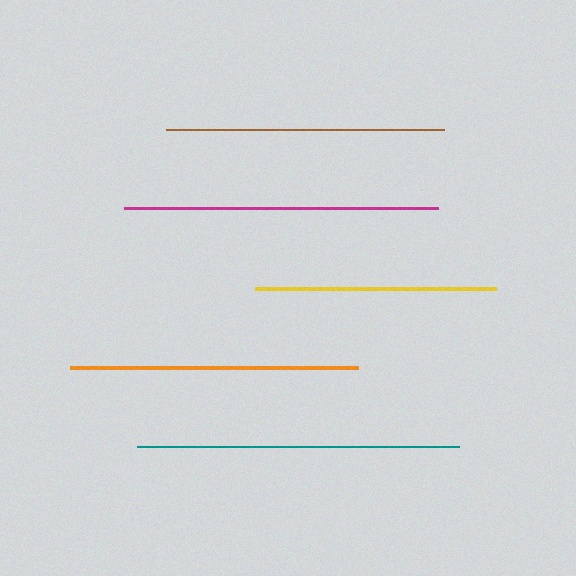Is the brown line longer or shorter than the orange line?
The orange line is longer than the brown line.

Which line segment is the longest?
The teal line is the longest at approximately 322 pixels.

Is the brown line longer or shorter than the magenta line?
The magenta line is longer than the brown line.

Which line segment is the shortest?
The yellow line is the shortest at approximately 241 pixels.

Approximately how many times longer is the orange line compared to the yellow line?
The orange line is approximately 1.2 times the length of the yellow line.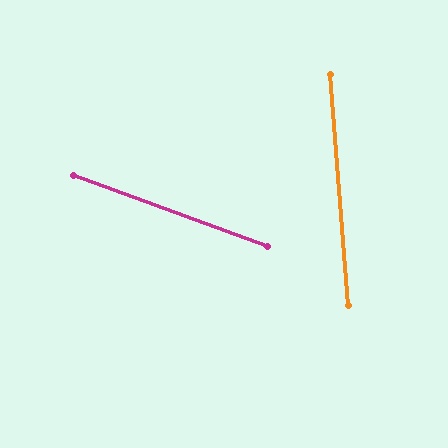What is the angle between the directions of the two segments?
Approximately 65 degrees.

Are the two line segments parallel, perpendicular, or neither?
Neither parallel nor perpendicular — they differ by about 65°.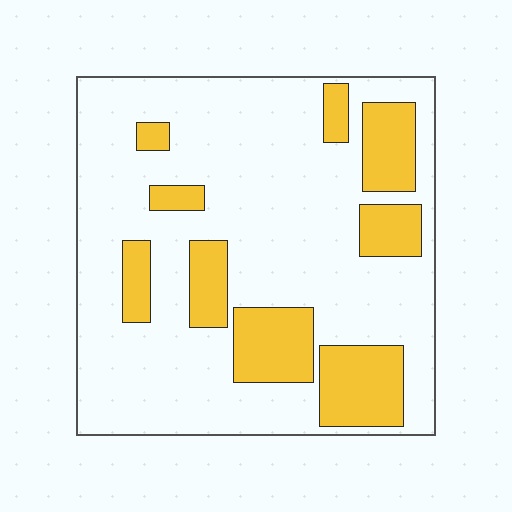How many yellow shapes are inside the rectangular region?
9.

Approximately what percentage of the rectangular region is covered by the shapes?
Approximately 25%.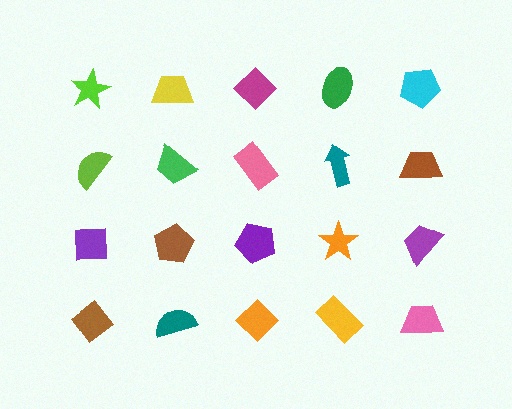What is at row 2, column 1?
A lime semicircle.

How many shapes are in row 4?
5 shapes.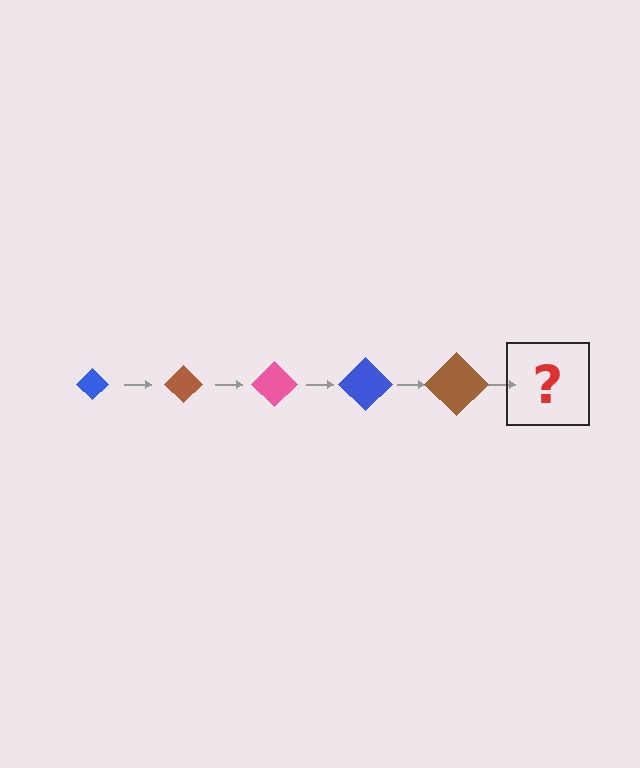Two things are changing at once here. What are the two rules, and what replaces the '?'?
The two rules are that the diamond grows larger each step and the color cycles through blue, brown, and pink. The '?' should be a pink diamond, larger than the previous one.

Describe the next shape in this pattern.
It should be a pink diamond, larger than the previous one.